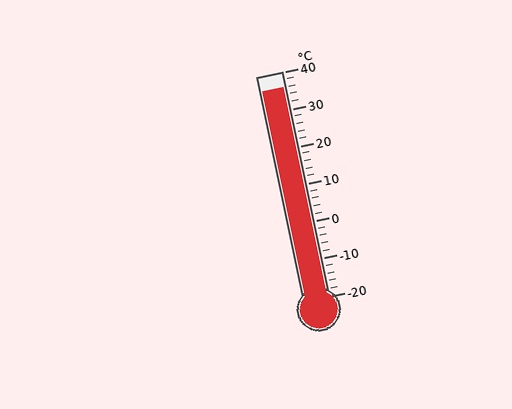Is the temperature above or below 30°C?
The temperature is above 30°C.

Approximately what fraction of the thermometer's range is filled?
The thermometer is filled to approximately 95% of its range.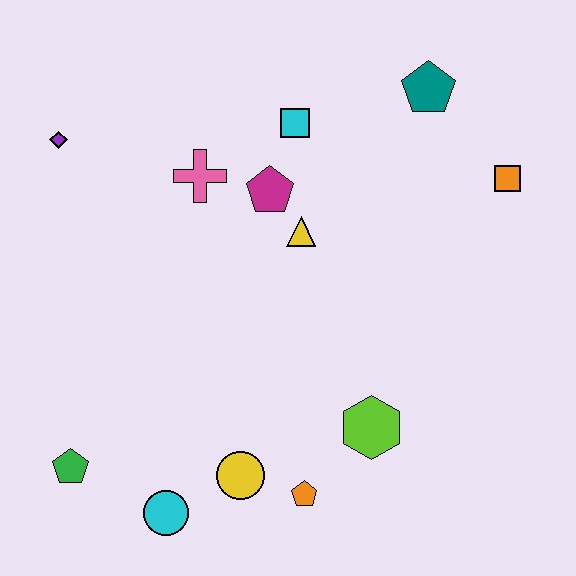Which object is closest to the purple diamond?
The pink cross is closest to the purple diamond.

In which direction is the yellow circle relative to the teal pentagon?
The yellow circle is below the teal pentagon.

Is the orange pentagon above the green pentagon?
No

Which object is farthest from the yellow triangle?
The green pentagon is farthest from the yellow triangle.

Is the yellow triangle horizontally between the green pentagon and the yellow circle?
No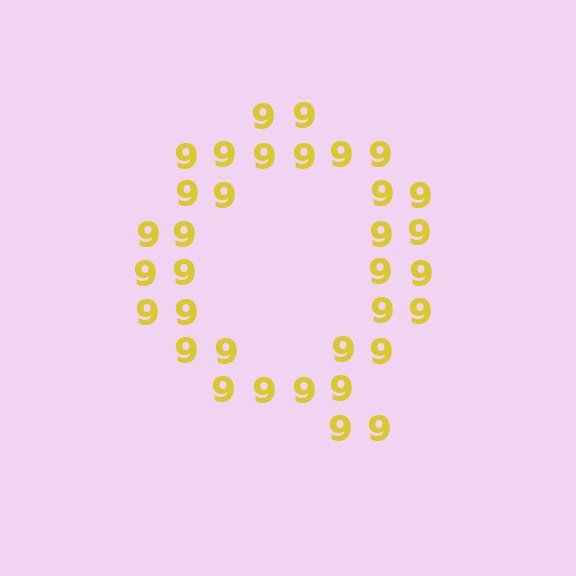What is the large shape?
The large shape is the letter Q.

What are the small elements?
The small elements are digit 9's.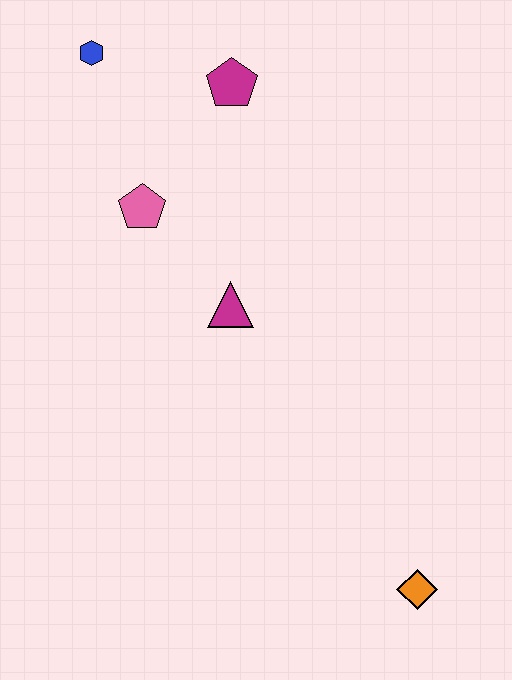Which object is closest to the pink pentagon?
The magenta triangle is closest to the pink pentagon.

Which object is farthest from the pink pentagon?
The orange diamond is farthest from the pink pentagon.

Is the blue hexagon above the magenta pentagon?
Yes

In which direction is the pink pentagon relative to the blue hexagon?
The pink pentagon is below the blue hexagon.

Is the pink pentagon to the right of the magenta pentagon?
No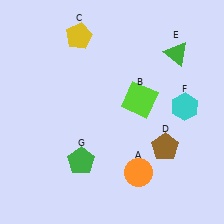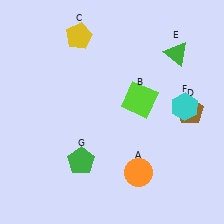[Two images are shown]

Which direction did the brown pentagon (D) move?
The brown pentagon (D) moved up.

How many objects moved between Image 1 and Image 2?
1 object moved between the two images.